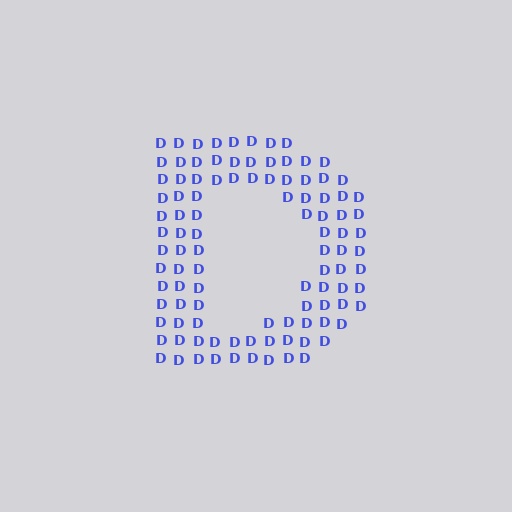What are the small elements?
The small elements are letter D's.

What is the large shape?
The large shape is the letter D.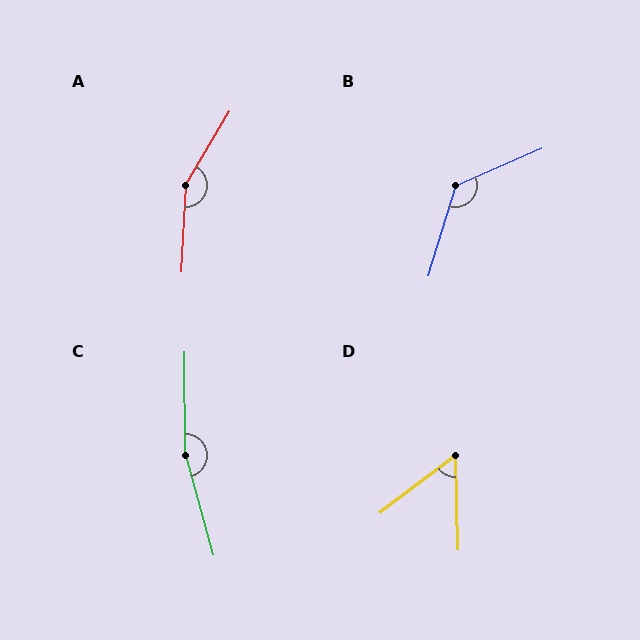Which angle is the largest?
C, at approximately 165 degrees.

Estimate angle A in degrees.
Approximately 152 degrees.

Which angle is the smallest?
D, at approximately 54 degrees.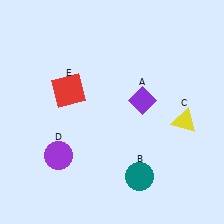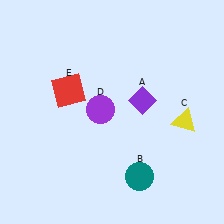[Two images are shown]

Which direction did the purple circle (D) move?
The purple circle (D) moved up.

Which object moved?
The purple circle (D) moved up.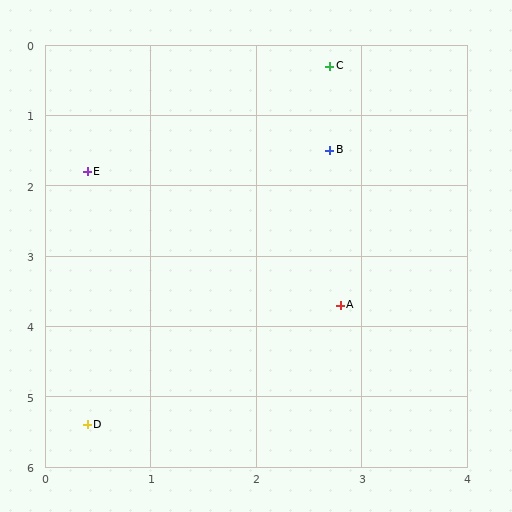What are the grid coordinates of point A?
Point A is at approximately (2.8, 3.7).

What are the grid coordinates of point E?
Point E is at approximately (0.4, 1.8).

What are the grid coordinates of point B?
Point B is at approximately (2.7, 1.5).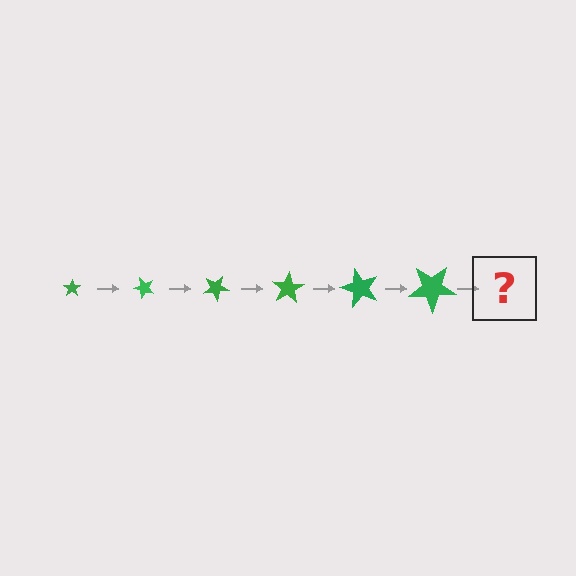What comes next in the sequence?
The next element should be a star, larger than the previous one and rotated 300 degrees from the start.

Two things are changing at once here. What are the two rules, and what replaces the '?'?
The two rules are that the star grows larger each step and it rotates 50 degrees each step. The '?' should be a star, larger than the previous one and rotated 300 degrees from the start.